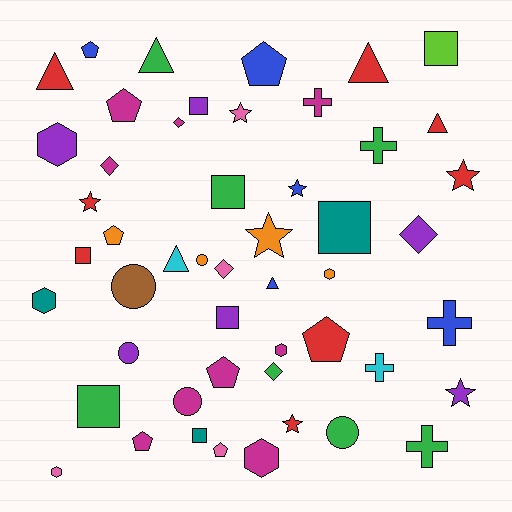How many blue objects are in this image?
There are 5 blue objects.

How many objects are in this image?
There are 50 objects.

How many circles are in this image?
There are 5 circles.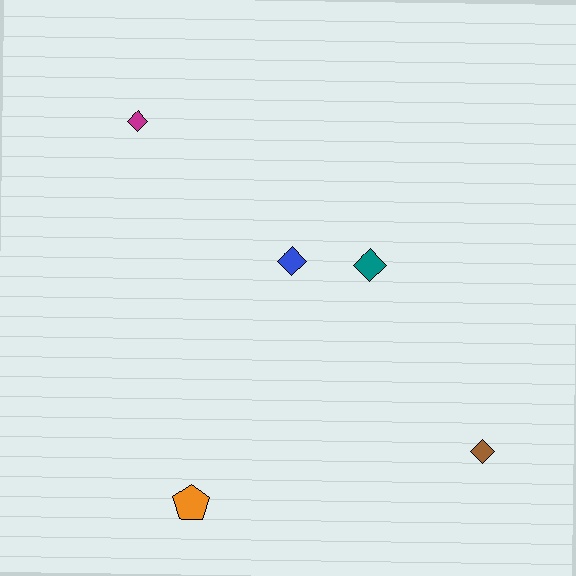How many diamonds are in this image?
There are 4 diamonds.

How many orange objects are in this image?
There is 1 orange object.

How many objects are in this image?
There are 5 objects.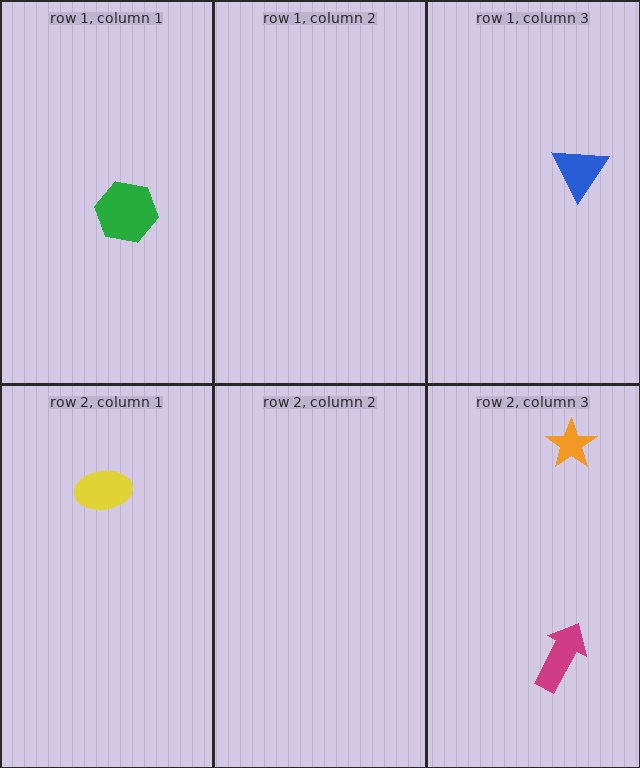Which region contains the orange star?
The row 2, column 3 region.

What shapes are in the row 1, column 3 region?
The blue triangle.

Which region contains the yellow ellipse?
The row 2, column 1 region.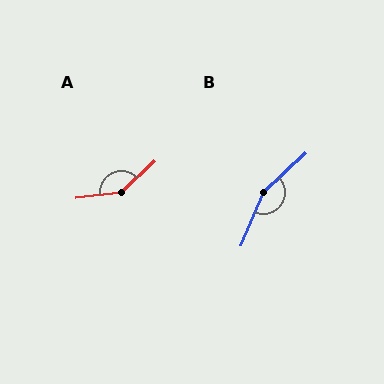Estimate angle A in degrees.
Approximately 143 degrees.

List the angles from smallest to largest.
A (143°), B (156°).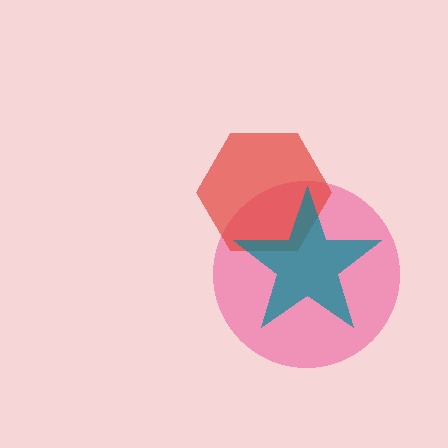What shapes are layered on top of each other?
The layered shapes are: a pink circle, a red hexagon, a teal star.